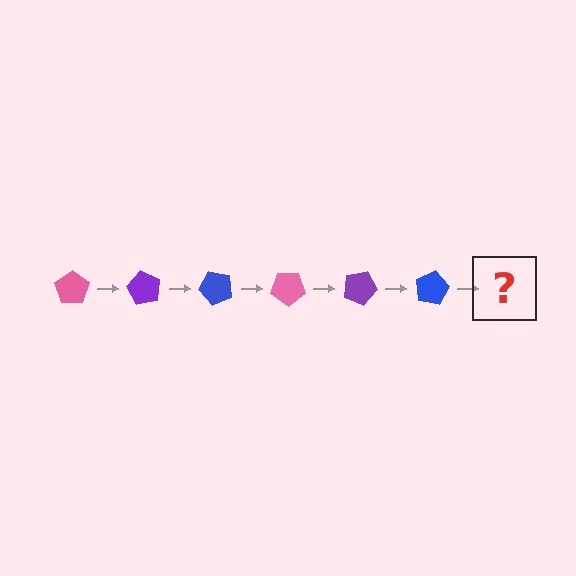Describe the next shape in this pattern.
It should be a pink pentagon, rotated 360 degrees from the start.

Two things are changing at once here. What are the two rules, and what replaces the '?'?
The two rules are that it rotates 60 degrees each step and the color cycles through pink, purple, and blue. The '?' should be a pink pentagon, rotated 360 degrees from the start.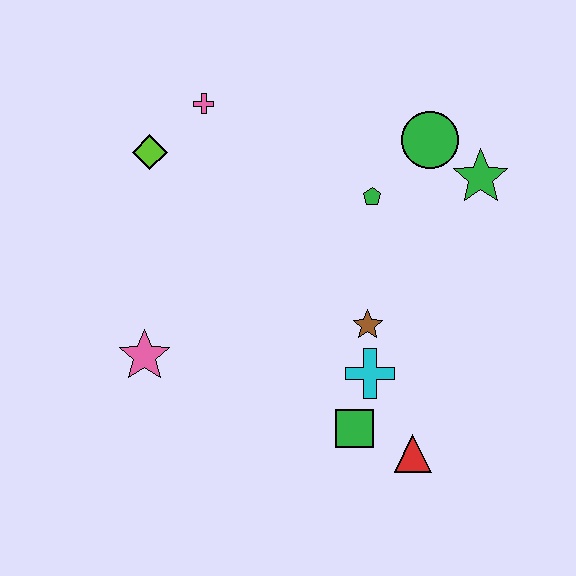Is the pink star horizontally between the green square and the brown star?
No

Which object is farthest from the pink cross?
The red triangle is farthest from the pink cross.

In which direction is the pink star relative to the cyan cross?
The pink star is to the left of the cyan cross.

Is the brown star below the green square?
No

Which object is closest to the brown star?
The cyan cross is closest to the brown star.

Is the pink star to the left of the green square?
Yes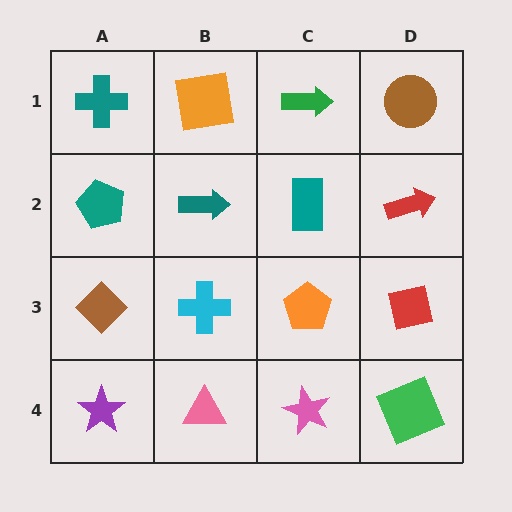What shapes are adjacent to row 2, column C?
A green arrow (row 1, column C), an orange pentagon (row 3, column C), a teal arrow (row 2, column B), a red arrow (row 2, column D).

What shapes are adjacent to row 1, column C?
A teal rectangle (row 2, column C), an orange square (row 1, column B), a brown circle (row 1, column D).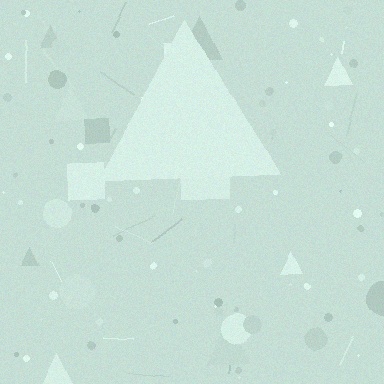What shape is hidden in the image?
A triangle is hidden in the image.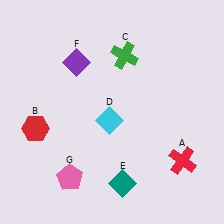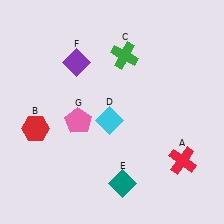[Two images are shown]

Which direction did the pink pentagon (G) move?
The pink pentagon (G) moved up.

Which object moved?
The pink pentagon (G) moved up.